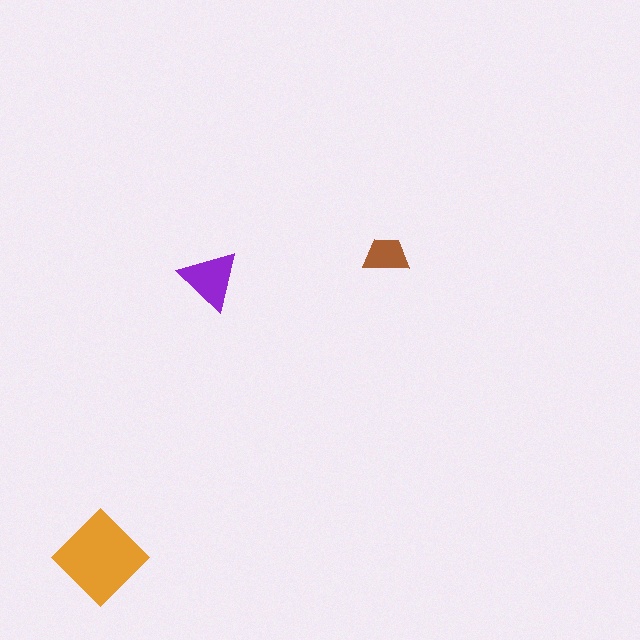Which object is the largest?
The orange diamond.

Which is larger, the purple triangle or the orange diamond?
The orange diamond.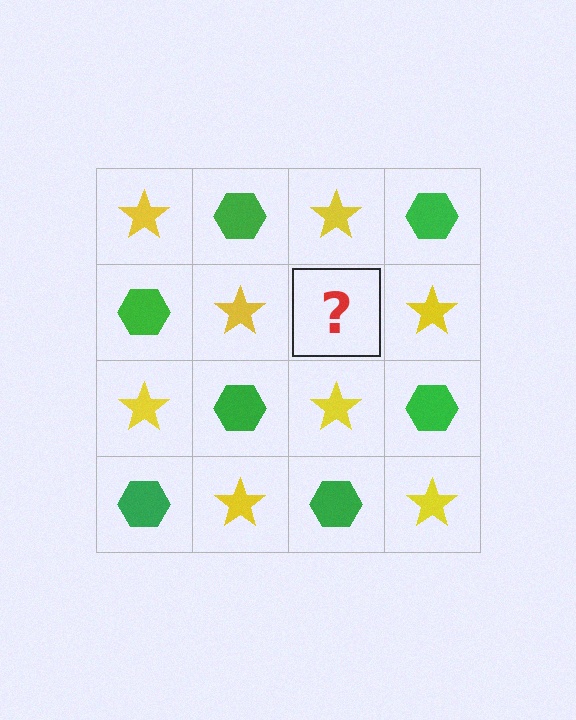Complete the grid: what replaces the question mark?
The question mark should be replaced with a green hexagon.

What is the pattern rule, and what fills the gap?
The rule is that it alternates yellow star and green hexagon in a checkerboard pattern. The gap should be filled with a green hexagon.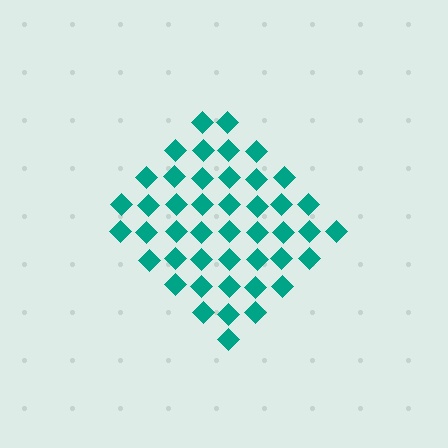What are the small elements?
The small elements are diamonds.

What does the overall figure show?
The overall figure shows a diamond.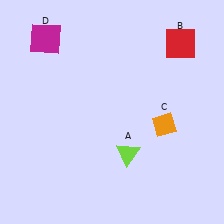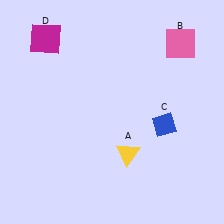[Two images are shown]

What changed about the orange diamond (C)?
In Image 1, C is orange. In Image 2, it changed to blue.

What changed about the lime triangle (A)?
In Image 1, A is lime. In Image 2, it changed to yellow.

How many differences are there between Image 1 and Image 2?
There are 3 differences between the two images.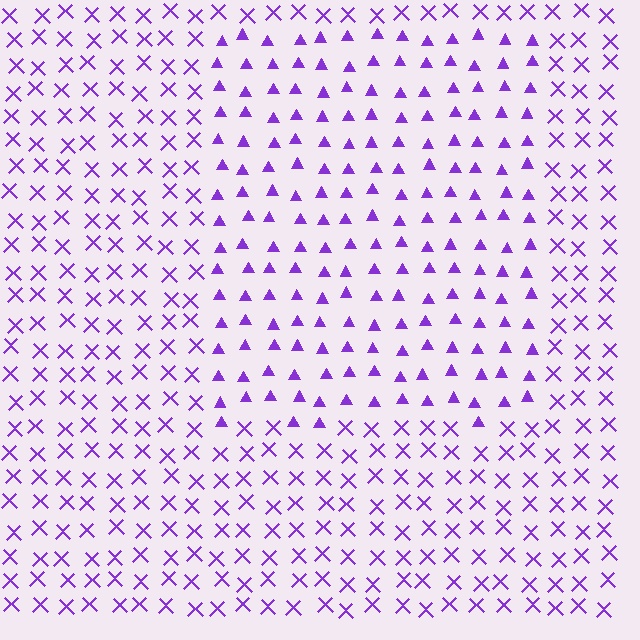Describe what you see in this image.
The image is filled with small purple elements arranged in a uniform grid. A rectangle-shaped region contains triangles, while the surrounding area contains X marks. The boundary is defined purely by the change in element shape.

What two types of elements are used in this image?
The image uses triangles inside the rectangle region and X marks outside it.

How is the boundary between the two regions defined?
The boundary is defined by a change in element shape: triangles inside vs. X marks outside. All elements share the same color and spacing.